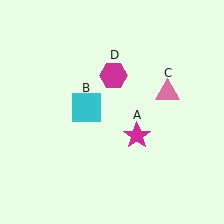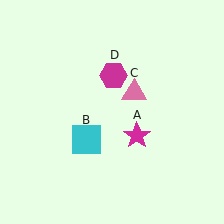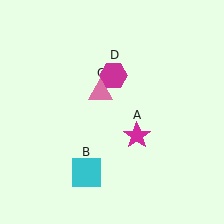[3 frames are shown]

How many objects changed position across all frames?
2 objects changed position: cyan square (object B), pink triangle (object C).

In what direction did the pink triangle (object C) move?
The pink triangle (object C) moved left.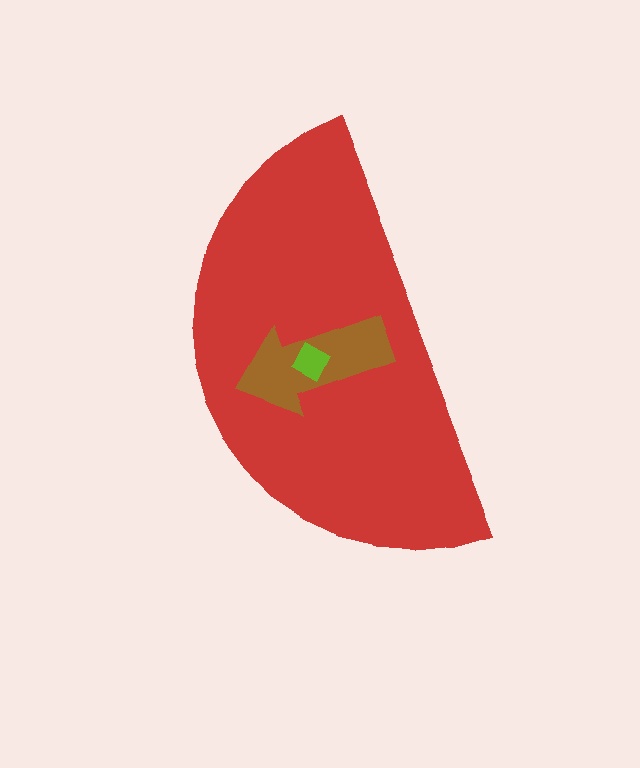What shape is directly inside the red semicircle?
The brown arrow.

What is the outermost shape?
The red semicircle.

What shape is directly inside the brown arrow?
The lime diamond.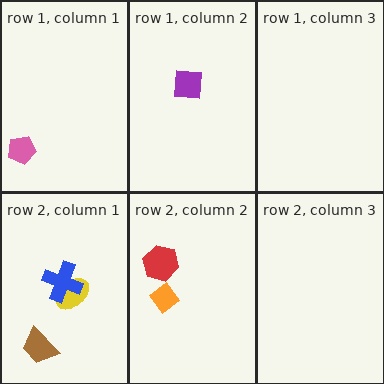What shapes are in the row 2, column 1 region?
The yellow ellipse, the blue cross, the brown trapezoid.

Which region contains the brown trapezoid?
The row 2, column 1 region.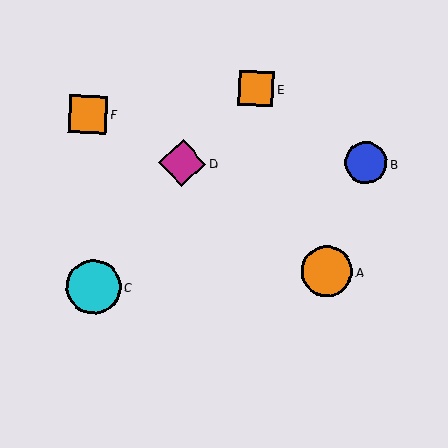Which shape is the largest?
The cyan circle (labeled C) is the largest.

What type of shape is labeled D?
Shape D is a magenta diamond.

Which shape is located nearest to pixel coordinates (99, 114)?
The orange square (labeled F) at (88, 114) is nearest to that location.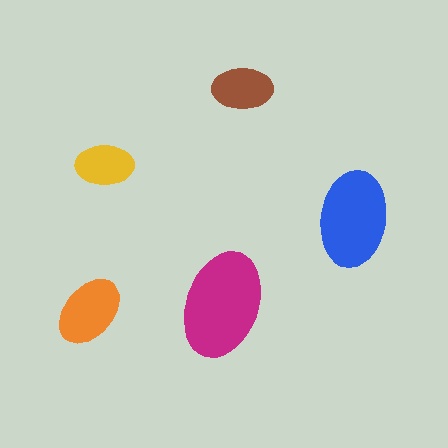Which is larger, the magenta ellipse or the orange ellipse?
The magenta one.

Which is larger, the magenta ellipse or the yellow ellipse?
The magenta one.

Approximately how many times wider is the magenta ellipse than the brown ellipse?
About 2 times wider.